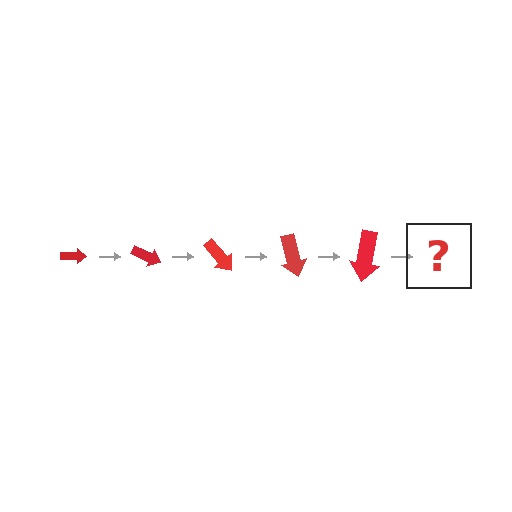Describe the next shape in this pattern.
It should be an arrow, larger than the previous one and rotated 125 degrees from the start.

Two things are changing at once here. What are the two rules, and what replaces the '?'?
The two rules are that the arrow grows larger each step and it rotates 25 degrees each step. The '?' should be an arrow, larger than the previous one and rotated 125 degrees from the start.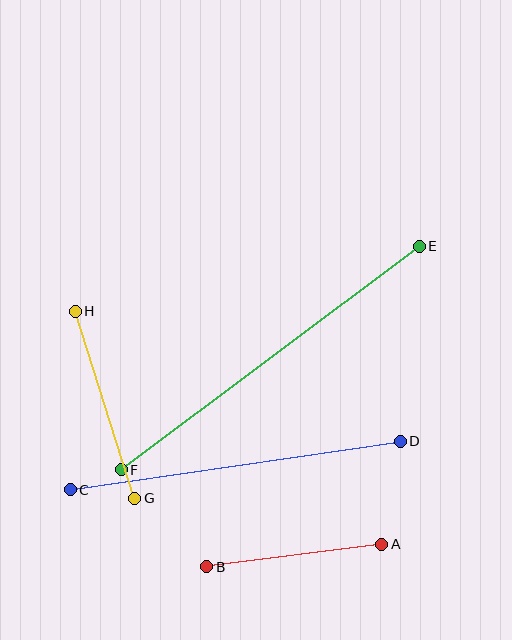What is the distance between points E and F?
The distance is approximately 373 pixels.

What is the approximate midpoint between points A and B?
The midpoint is at approximately (294, 555) pixels.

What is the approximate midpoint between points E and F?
The midpoint is at approximately (270, 358) pixels.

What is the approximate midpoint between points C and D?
The midpoint is at approximately (235, 465) pixels.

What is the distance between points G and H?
The distance is approximately 196 pixels.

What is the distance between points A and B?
The distance is approximately 177 pixels.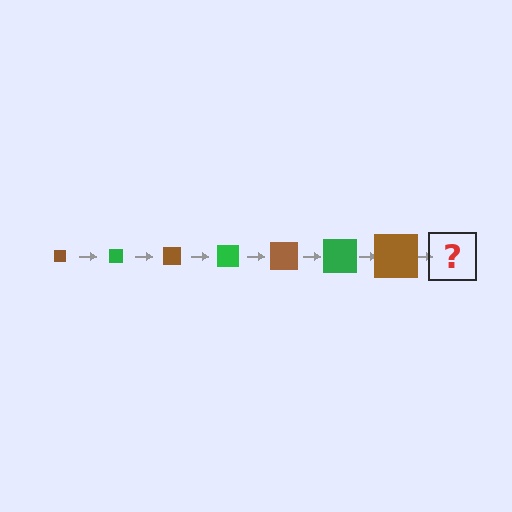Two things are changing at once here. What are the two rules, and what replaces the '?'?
The two rules are that the square grows larger each step and the color cycles through brown and green. The '?' should be a green square, larger than the previous one.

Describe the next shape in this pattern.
It should be a green square, larger than the previous one.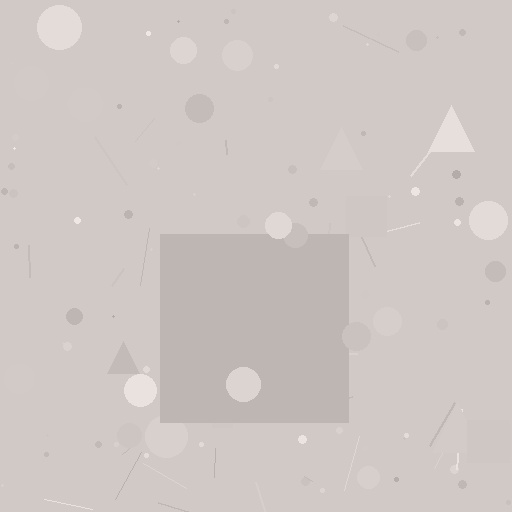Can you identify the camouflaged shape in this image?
The camouflaged shape is a square.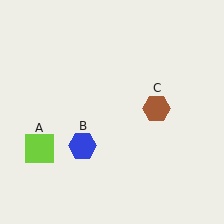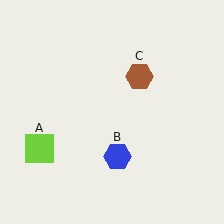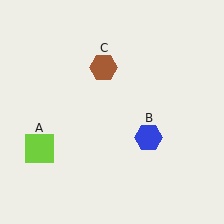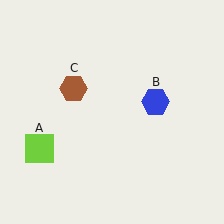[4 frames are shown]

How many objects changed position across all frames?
2 objects changed position: blue hexagon (object B), brown hexagon (object C).